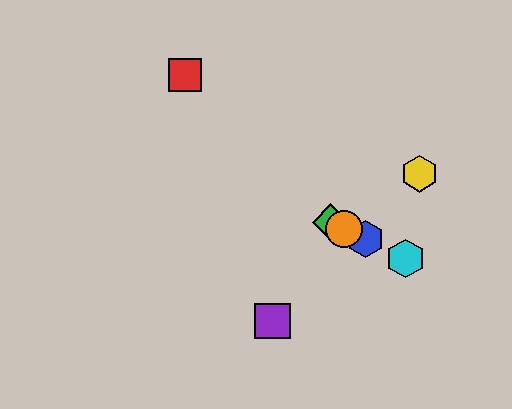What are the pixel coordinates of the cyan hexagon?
The cyan hexagon is at (406, 258).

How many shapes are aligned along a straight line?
4 shapes (the blue hexagon, the green diamond, the orange circle, the cyan hexagon) are aligned along a straight line.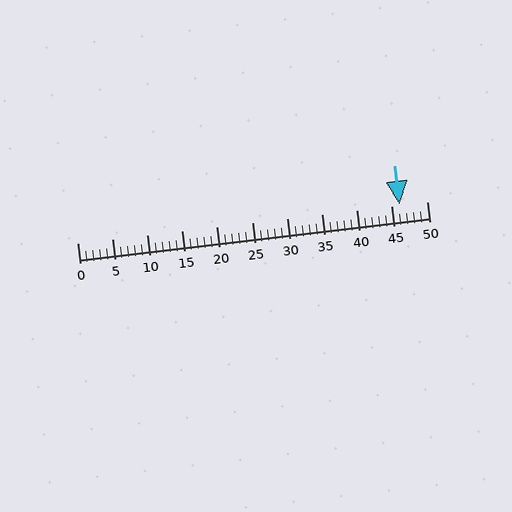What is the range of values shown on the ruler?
The ruler shows values from 0 to 50.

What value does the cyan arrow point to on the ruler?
The cyan arrow points to approximately 46.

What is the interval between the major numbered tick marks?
The major tick marks are spaced 5 units apart.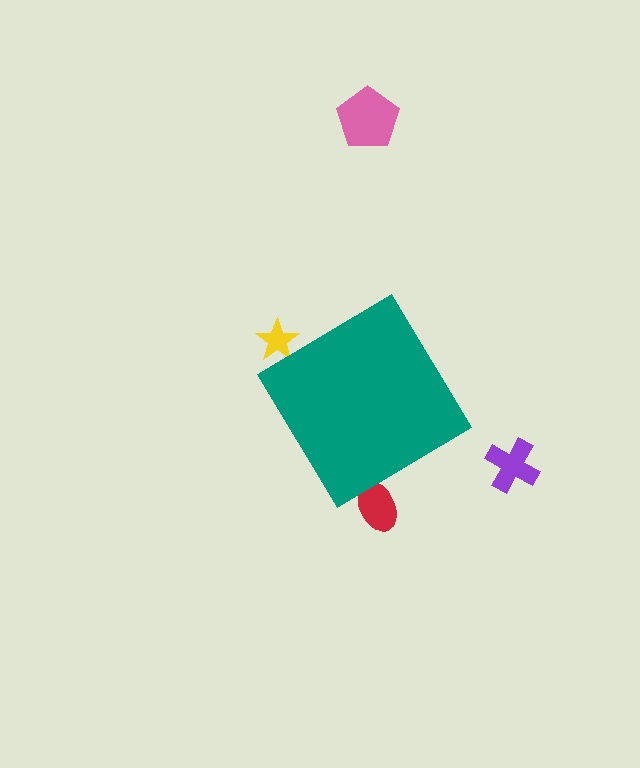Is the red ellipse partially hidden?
Yes, the red ellipse is partially hidden behind the teal diamond.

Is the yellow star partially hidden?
Yes, the yellow star is partially hidden behind the teal diamond.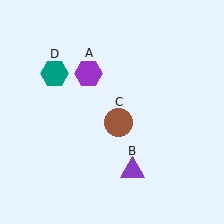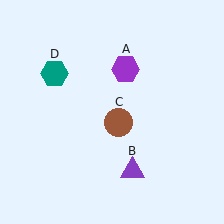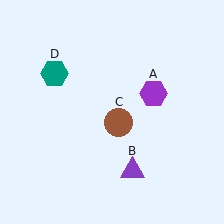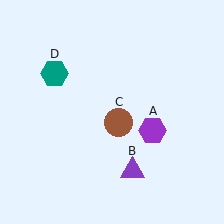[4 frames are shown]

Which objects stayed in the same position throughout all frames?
Purple triangle (object B) and brown circle (object C) and teal hexagon (object D) remained stationary.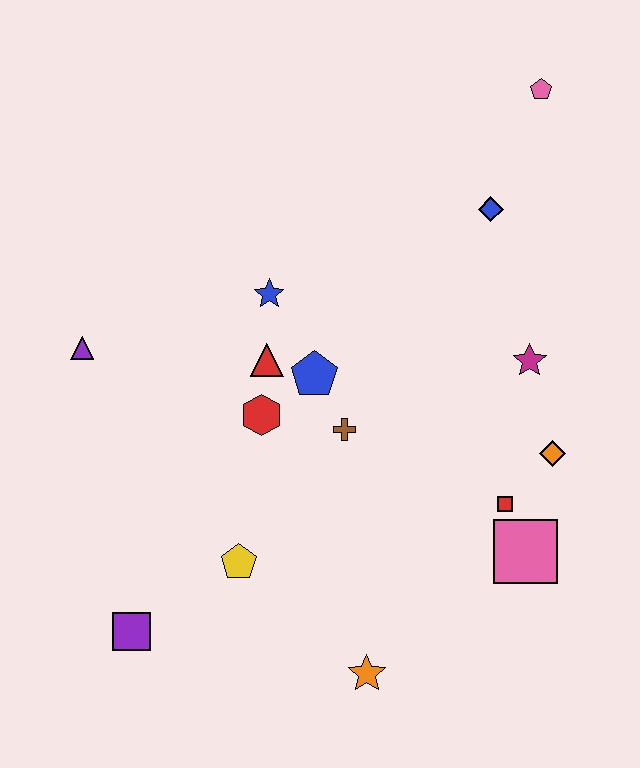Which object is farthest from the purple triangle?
The pink pentagon is farthest from the purple triangle.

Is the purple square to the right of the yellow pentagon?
No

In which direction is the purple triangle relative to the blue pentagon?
The purple triangle is to the left of the blue pentagon.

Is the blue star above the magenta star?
Yes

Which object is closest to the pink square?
The red square is closest to the pink square.